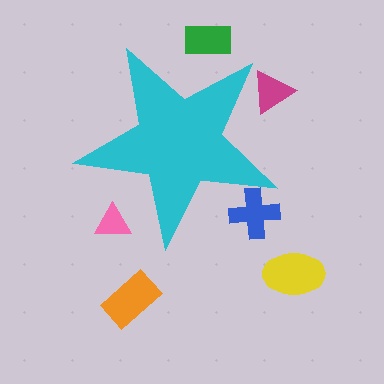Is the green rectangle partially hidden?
Yes, the green rectangle is partially hidden behind the cyan star.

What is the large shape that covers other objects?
A cyan star.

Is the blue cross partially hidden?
Yes, the blue cross is partially hidden behind the cyan star.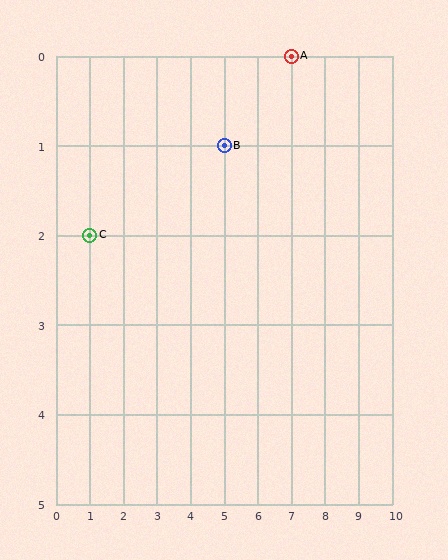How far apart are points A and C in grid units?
Points A and C are 6 columns and 2 rows apart (about 6.3 grid units diagonally).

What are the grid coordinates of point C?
Point C is at grid coordinates (1, 2).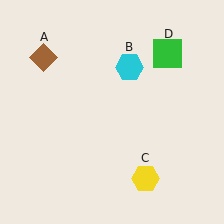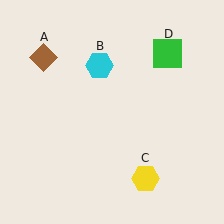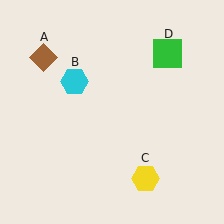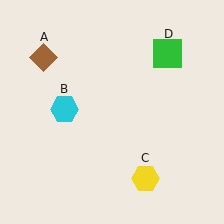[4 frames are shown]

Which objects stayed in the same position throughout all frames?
Brown diamond (object A) and yellow hexagon (object C) and green square (object D) remained stationary.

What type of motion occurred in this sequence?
The cyan hexagon (object B) rotated counterclockwise around the center of the scene.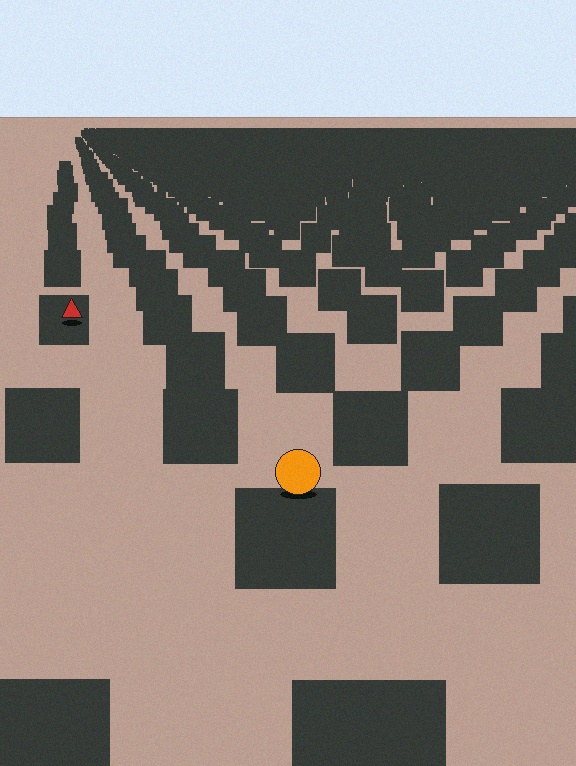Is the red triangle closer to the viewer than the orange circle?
No. The orange circle is closer — you can tell from the texture gradient: the ground texture is coarser near it.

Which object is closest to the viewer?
The orange circle is closest. The texture marks near it are larger and more spread out.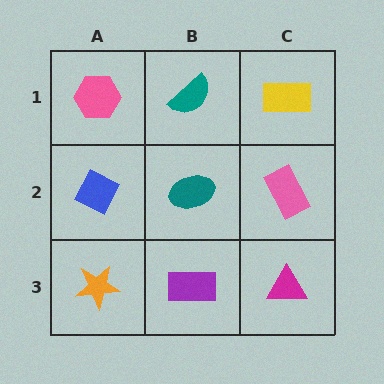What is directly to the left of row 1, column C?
A teal semicircle.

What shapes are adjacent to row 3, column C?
A pink rectangle (row 2, column C), a purple rectangle (row 3, column B).